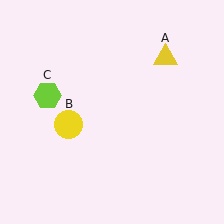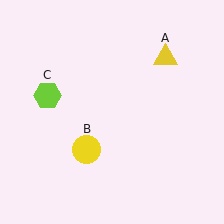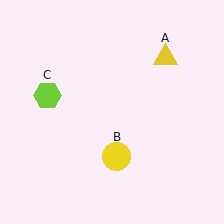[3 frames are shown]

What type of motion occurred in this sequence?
The yellow circle (object B) rotated counterclockwise around the center of the scene.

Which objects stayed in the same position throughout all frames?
Yellow triangle (object A) and lime hexagon (object C) remained stationary.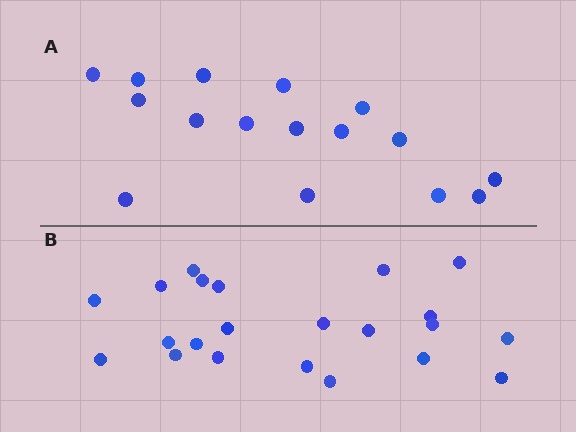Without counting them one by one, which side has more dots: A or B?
Region B (the bottom region) has more dots.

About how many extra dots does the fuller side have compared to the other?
Region B has about 6 more dots than region A.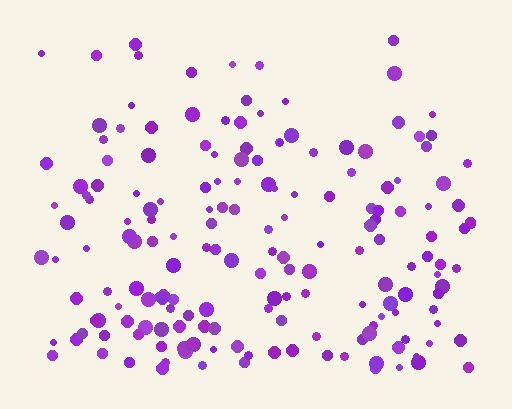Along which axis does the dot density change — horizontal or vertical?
Vertical.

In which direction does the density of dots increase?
From top to bottom, with the bottom side densest.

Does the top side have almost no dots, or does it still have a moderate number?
Still a moderate number, just noticeably fewer than the bottom.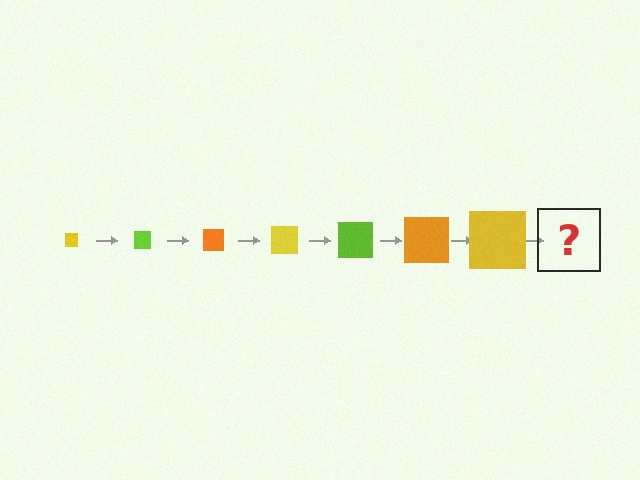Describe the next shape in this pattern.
It should be a lime square, larger than the previous one.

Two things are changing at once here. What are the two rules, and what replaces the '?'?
The two rules are that the square grows larger each step and the color cycles through yellow, lime, and orange. The '?' should be a lime square, larger than the previous one.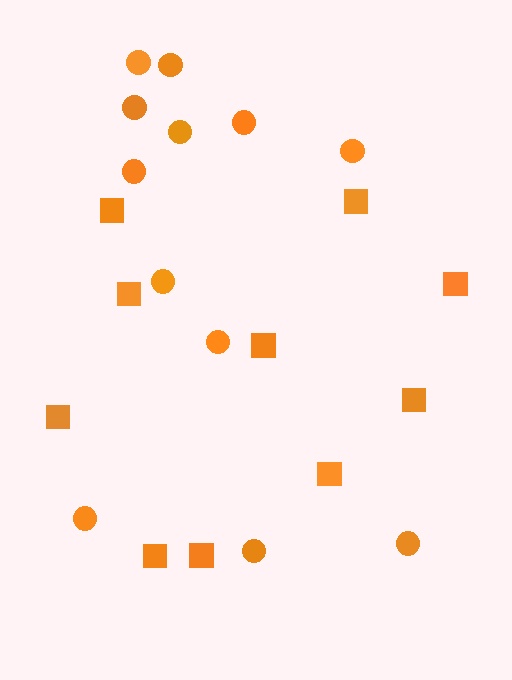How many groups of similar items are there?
There are 2 groups: one group of squares (10) and one group of circles (12).